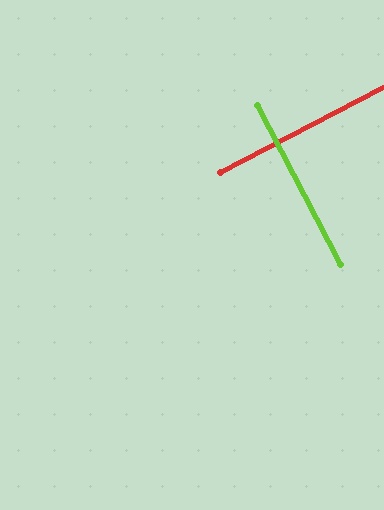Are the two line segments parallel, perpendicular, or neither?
Perpendicular — they meet at approximately 90°.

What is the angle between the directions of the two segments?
Approximately 90 degrees.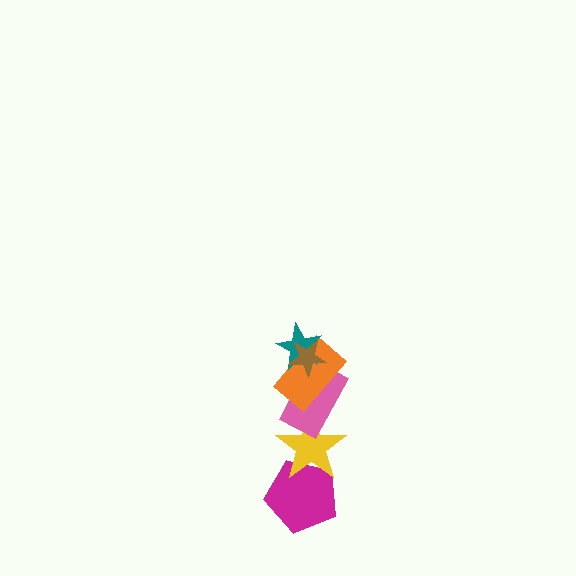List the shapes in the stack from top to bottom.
From top to bottom: the brown star, the teal star, the orange rectangle, the pink rectangle, the yellow star, the magenta pentagon.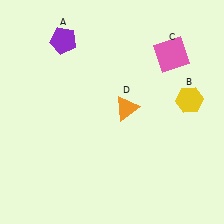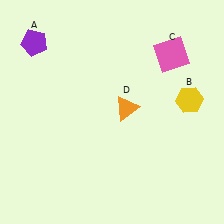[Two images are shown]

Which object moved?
The purple pentagon (A) moved left.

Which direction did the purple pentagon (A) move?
The purple pentagon (A) moved left.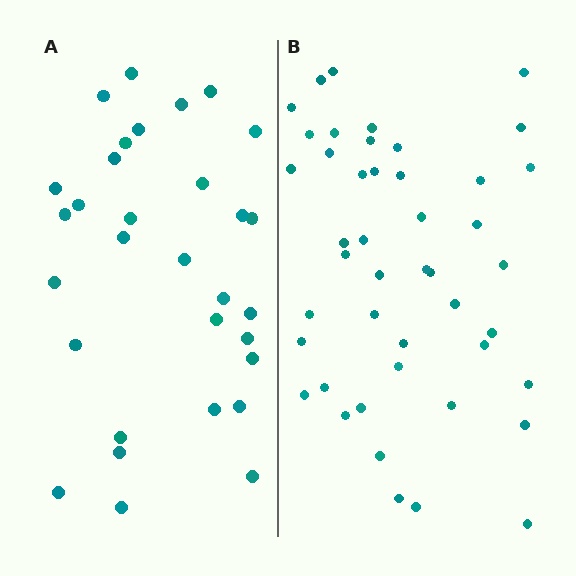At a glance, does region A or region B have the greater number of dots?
Region B (the right region) has more dots.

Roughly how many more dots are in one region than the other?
Region B has approximately 15 more dots than region A.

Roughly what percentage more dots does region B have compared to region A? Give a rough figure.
About 45% more.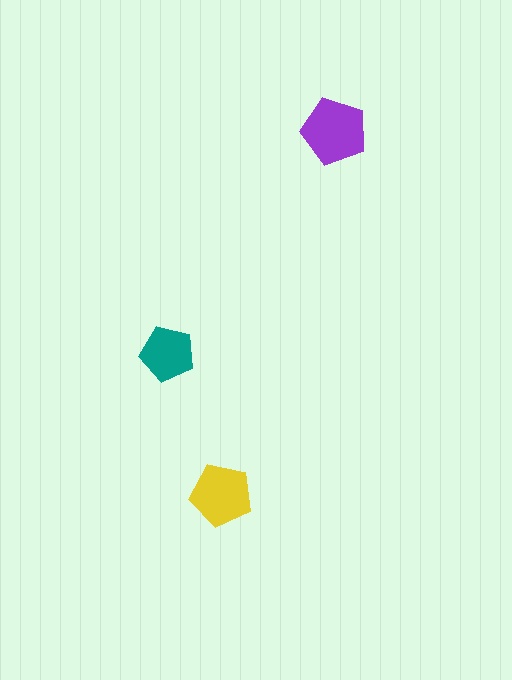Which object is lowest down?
The yellow pentagon is bottommost.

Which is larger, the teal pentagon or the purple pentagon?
The purple one.